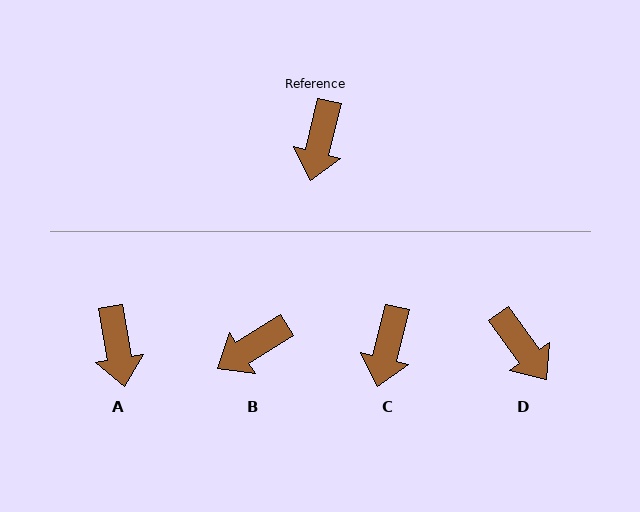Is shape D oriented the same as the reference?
No, it is off by about 49 degrees.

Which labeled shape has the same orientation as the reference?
C.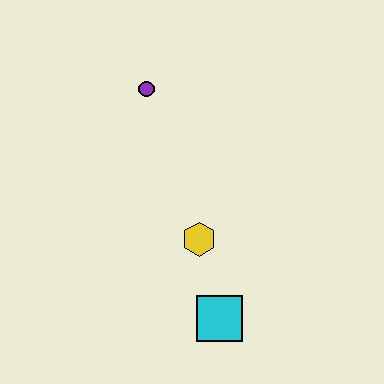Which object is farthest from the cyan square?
The purple circle is farthest from the cyan square.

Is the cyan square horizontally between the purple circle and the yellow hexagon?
No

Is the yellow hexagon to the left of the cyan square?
Yes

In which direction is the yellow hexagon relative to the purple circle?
The yellow hexagon is below the purple circle.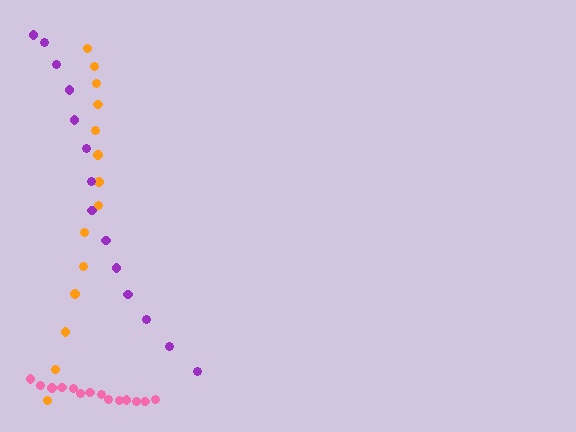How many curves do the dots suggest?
There are 3 distinct paths.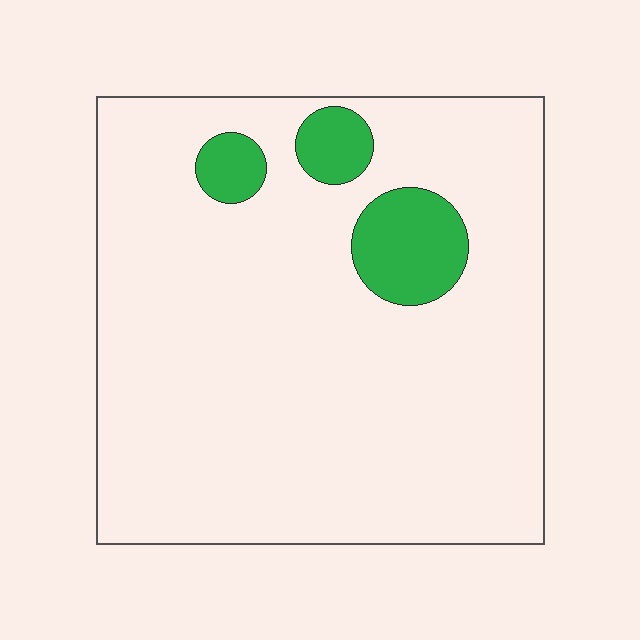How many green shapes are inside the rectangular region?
3.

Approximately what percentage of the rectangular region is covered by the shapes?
Approximately 10%.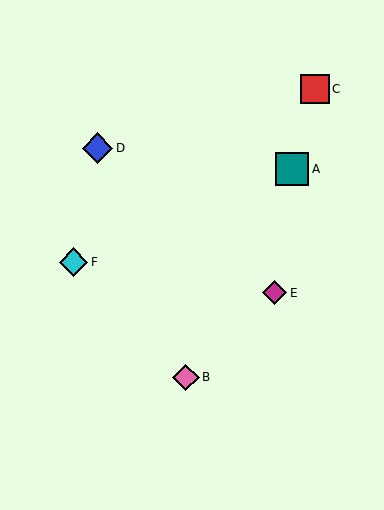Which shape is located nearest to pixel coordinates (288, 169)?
The teal square (labeled A) at (292, 169) is nearest to that location.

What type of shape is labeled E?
Shape E is a magenta diamond.